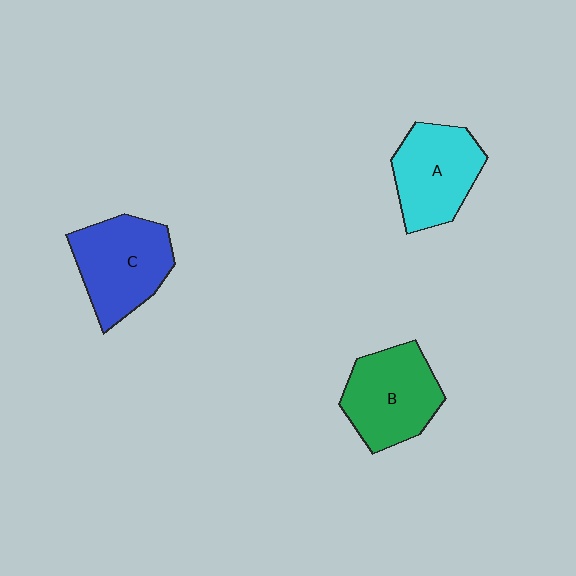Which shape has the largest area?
Shape C (blue).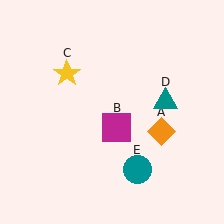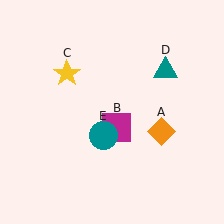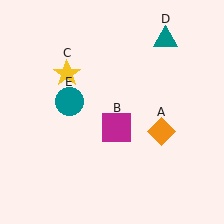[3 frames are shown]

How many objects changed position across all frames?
2 objects changed position: teal triangle (object D), teal circle (object E).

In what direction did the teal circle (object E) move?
The teal circle (object E) moved up and to the left.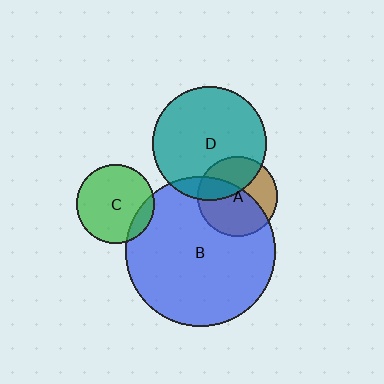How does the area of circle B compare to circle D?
Approximately 1.7 times.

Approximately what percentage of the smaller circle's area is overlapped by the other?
Approximately 15%.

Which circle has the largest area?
Circle B (blue).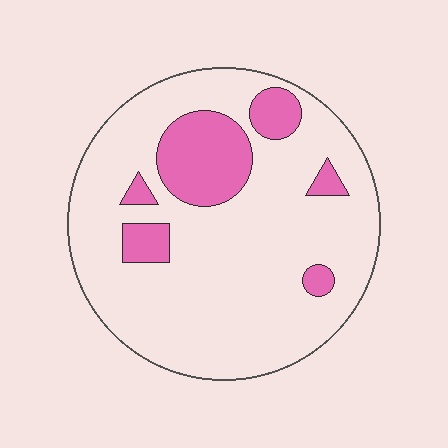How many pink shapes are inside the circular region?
6.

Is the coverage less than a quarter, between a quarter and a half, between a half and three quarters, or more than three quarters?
Less than a quarter.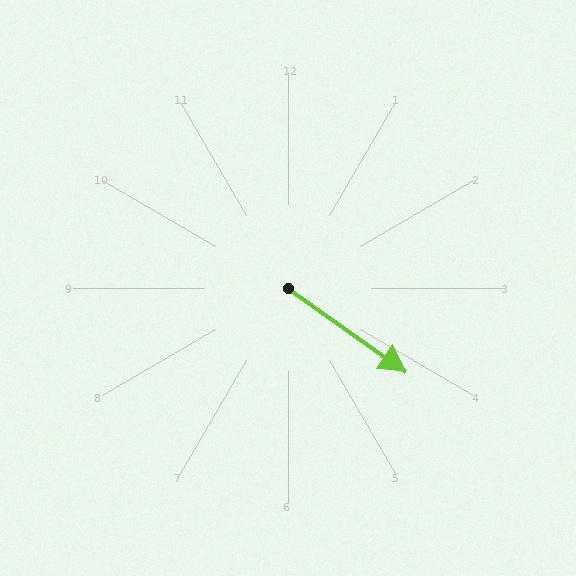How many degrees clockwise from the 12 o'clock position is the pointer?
Approximately 125 degrees.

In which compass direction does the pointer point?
Southeast.